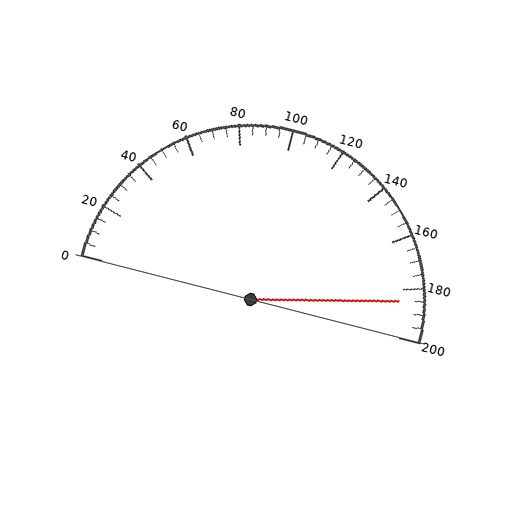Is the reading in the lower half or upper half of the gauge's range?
The reading is in the upper half of the range (0 to 200).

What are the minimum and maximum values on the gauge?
The gauge ranges from 0 to 200.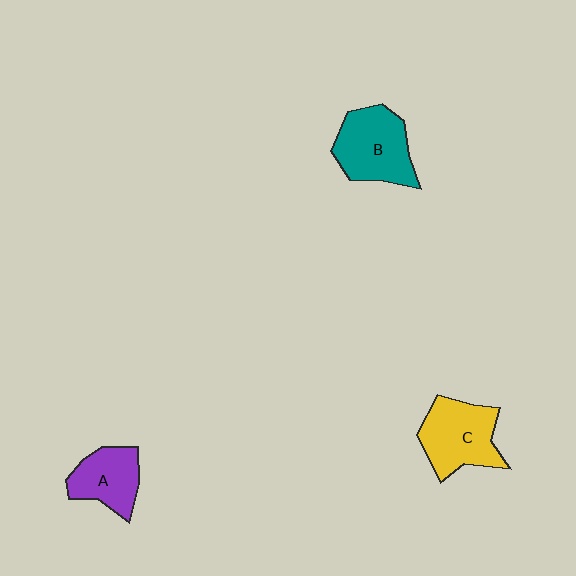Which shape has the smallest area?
Shape A (purple).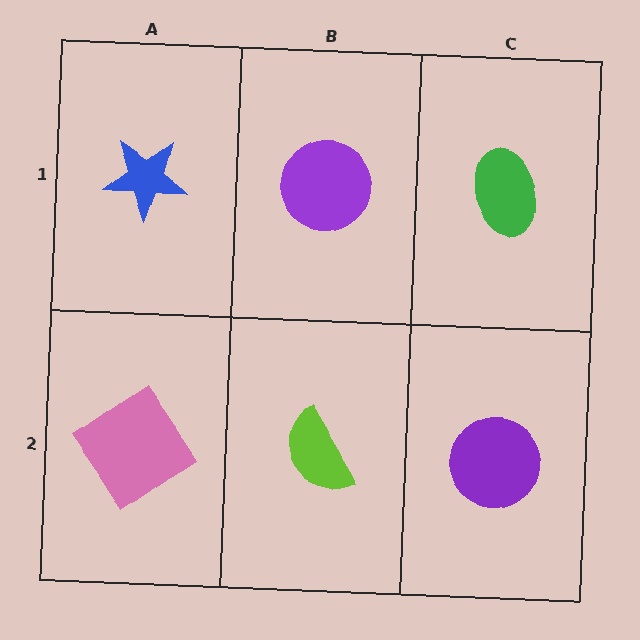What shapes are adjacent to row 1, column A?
A pink diamond (row 2, column A), a purple circle (row 1, column B).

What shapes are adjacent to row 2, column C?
A green ellipse (row 1, column C), a lime semicircle (row 2, column B).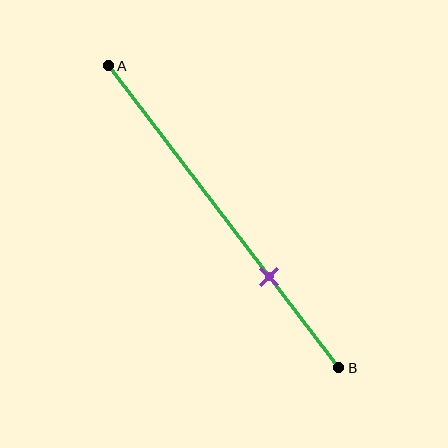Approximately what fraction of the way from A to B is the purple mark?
The purple mark is approximately 70% of the way from A to B.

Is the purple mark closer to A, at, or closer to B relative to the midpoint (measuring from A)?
The purple mark is closer to point B than the midpoint of segment AB.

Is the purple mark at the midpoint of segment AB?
No, the mark is at about 70% from A, not at the 50% midpoint.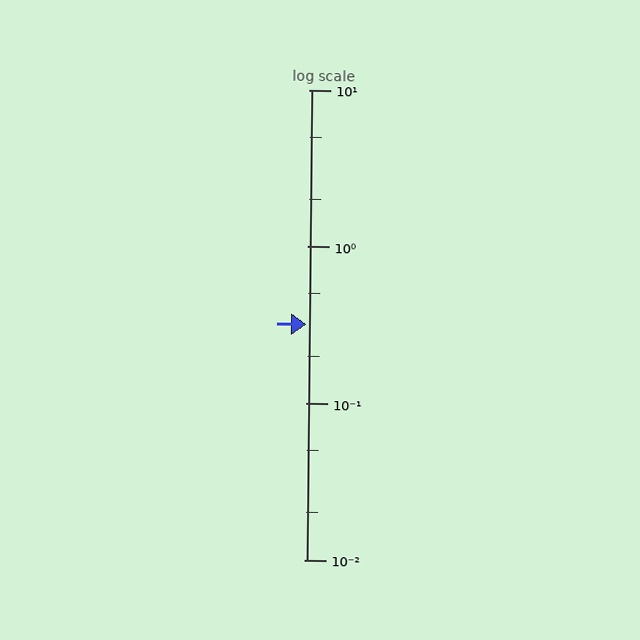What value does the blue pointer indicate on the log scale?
The pointer indicates approximately 0.32.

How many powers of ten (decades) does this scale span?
The scale spans 3 decades, from 0.01 to 10.